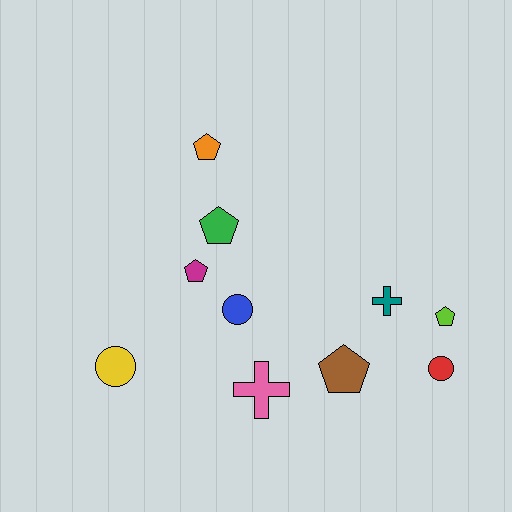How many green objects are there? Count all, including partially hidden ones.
There is 1 green object.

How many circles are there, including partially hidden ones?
There are 3 circles.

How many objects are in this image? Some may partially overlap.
There are 10 objects.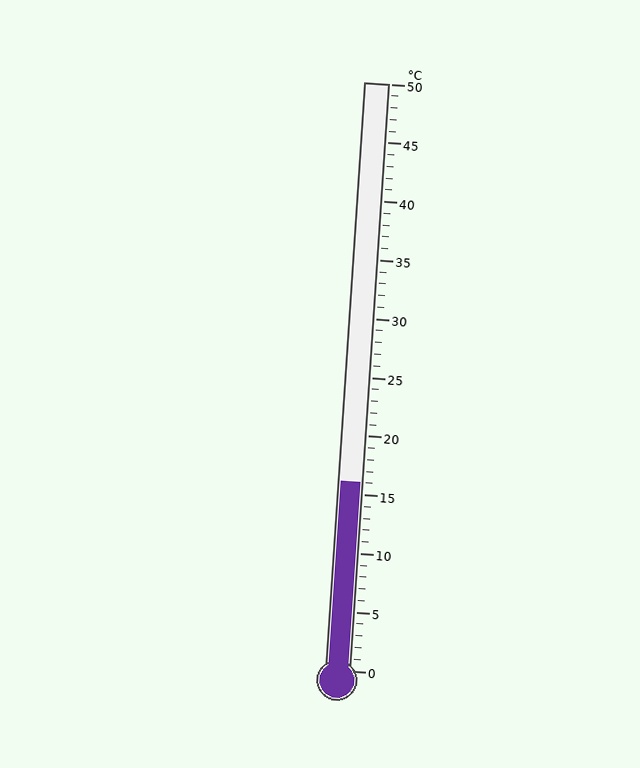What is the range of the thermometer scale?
The thermometer scale ranges from 0°C to 50°C.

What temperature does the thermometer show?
The thermometer shows approximately 16°C.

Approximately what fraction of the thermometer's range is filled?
The thermometer is filled to approximately 30% of its range.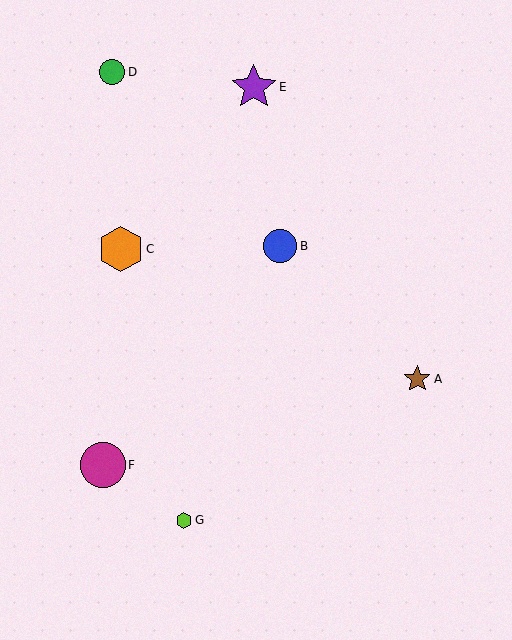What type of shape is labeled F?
Shape F is a magenta circle.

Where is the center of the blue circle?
The center of the blue circle is at (280, 246).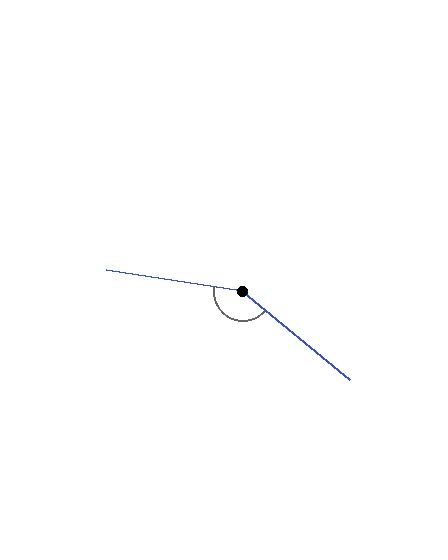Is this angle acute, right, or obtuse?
It is obtuse.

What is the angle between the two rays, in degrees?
Approximately 150 degrees.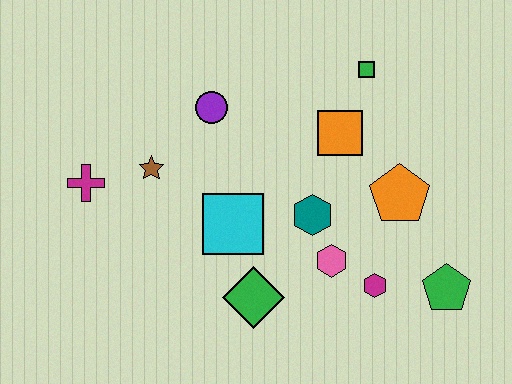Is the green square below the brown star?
No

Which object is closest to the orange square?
The green square is closest to the orange square.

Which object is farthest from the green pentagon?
The magenta cross is farthest from the green pentagon.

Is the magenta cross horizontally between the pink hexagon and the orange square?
No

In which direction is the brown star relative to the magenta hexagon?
The brown star is to the left of the magenta hexagon.